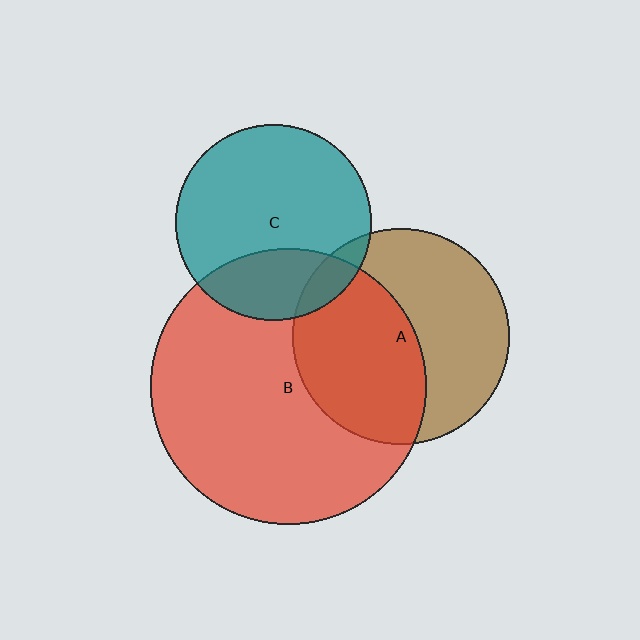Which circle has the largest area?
Circle B (red).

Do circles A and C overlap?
Yes.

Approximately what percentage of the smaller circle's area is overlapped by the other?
Approximately 10%.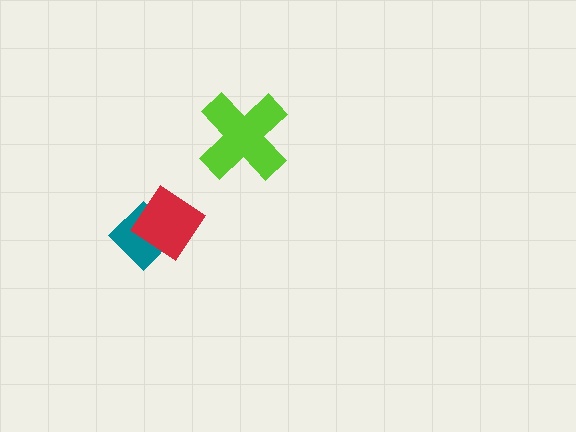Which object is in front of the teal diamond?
The red diamond is in front of the teal diamond.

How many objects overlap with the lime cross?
0 objects overlap with the lime cross.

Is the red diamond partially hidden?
No, no other shape covers it.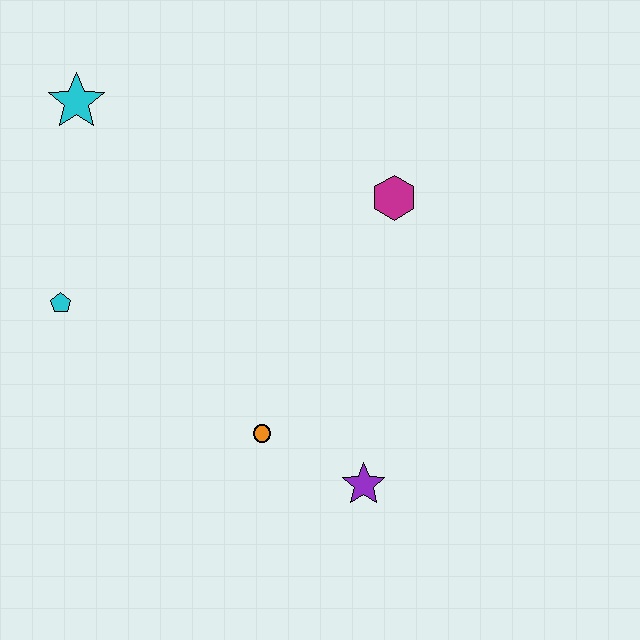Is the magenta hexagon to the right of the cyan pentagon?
Yes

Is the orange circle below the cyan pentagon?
Yes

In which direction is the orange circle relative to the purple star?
The orange circle is to the left of the purple star.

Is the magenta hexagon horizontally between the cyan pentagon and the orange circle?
No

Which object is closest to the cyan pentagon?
The cyan star is closest to the cyan pentagon.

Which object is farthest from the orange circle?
The cyan star is farthest from the orange circle.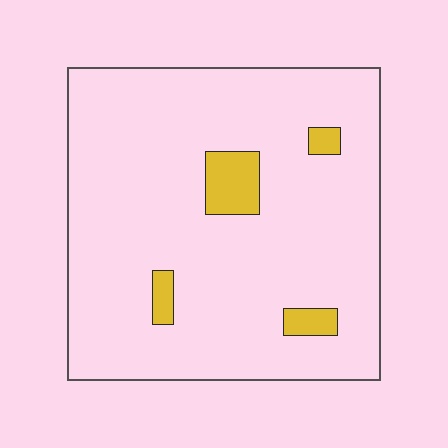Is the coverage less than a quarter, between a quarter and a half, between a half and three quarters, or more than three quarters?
Less than a quarter.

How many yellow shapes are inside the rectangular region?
4.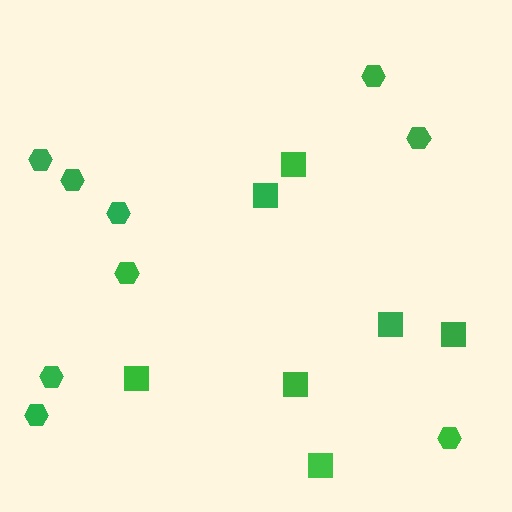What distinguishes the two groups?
There are 2 groups: one group of squares (7) and one group of hexagons (9).